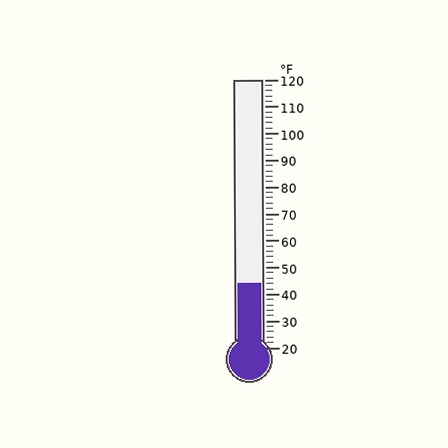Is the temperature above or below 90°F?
The temperature is below 90°F.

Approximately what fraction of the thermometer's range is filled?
The thermometer is filled to approximately 25% of its range.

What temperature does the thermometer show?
The thermometer shows approximately 44°F.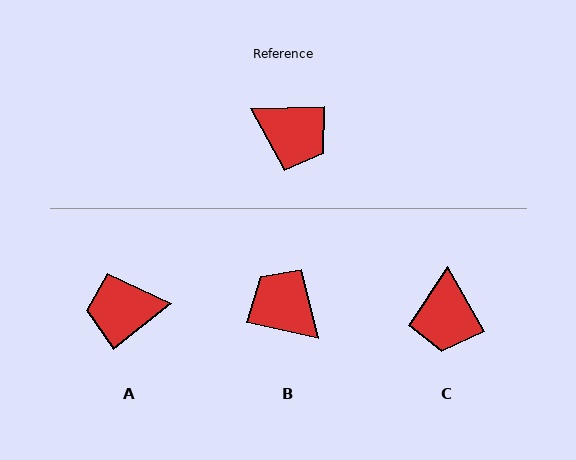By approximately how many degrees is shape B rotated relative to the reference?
Approximately 165 degrees counter-clockwise.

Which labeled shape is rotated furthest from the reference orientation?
B, about 165 degrees away.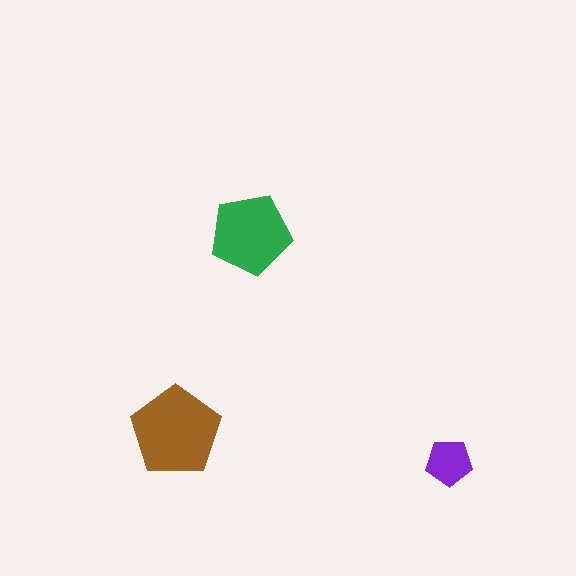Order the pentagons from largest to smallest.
the brown one, the green one, the purple one.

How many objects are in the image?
There are 3 objects in the image.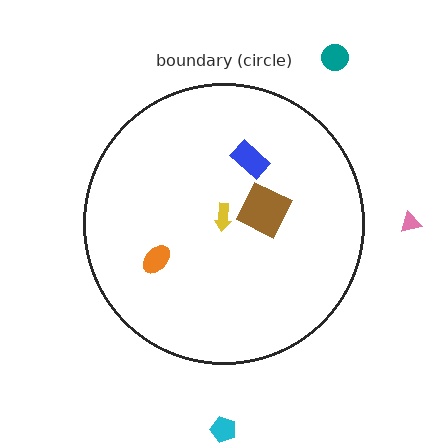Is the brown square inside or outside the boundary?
Inside.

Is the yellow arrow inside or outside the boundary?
Inside.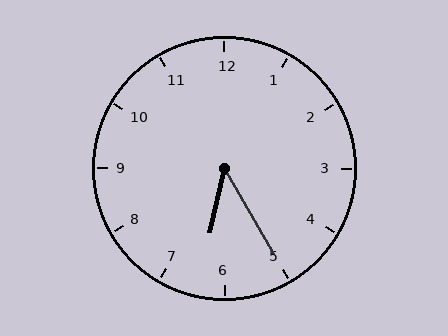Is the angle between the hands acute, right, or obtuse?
It is acute.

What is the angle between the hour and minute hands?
Approximately 42 degrees.